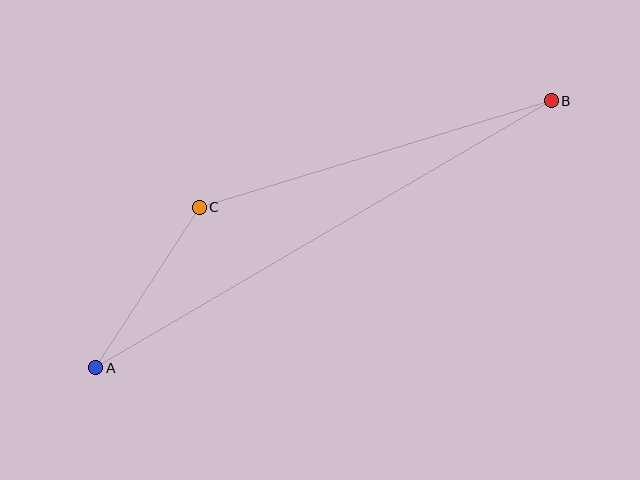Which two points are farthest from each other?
Points A and B are farthest from each other.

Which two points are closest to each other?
Points A and C are closest to each other.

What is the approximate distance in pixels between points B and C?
The distance between B and C is approximately 368 pixels.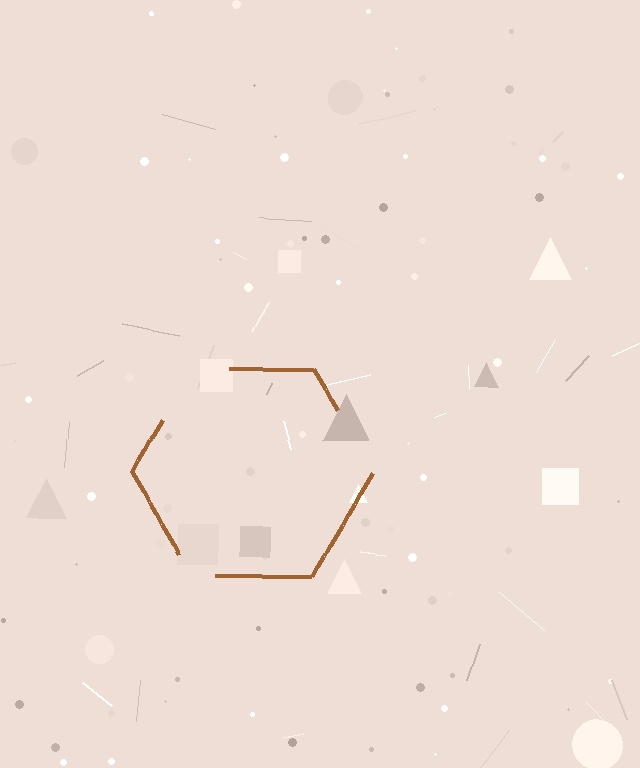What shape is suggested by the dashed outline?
The dashed outline suggests a hexagon.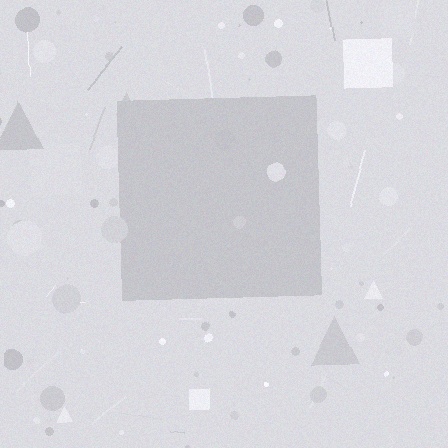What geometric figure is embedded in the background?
A square is embedded in the background.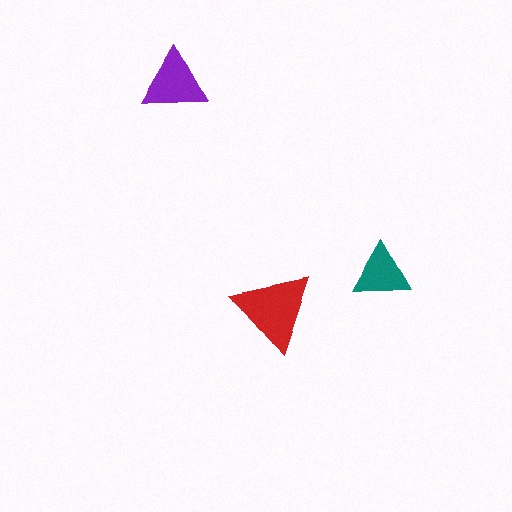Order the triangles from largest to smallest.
the red one, the purple one, the teal one.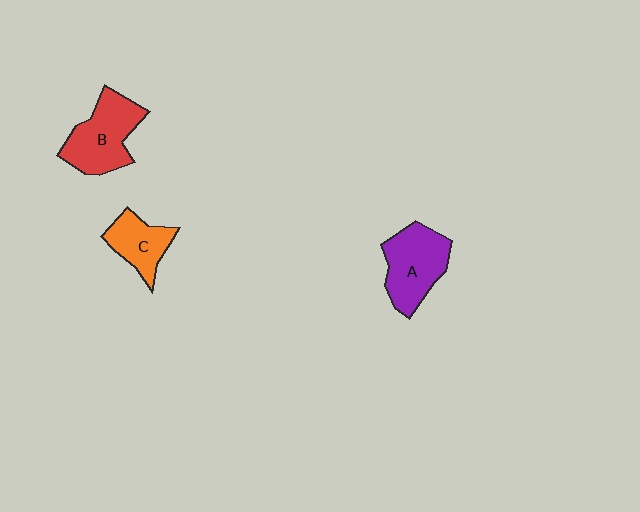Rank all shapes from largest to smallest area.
From largest to smallest: B (red), A (purple), C (orange).